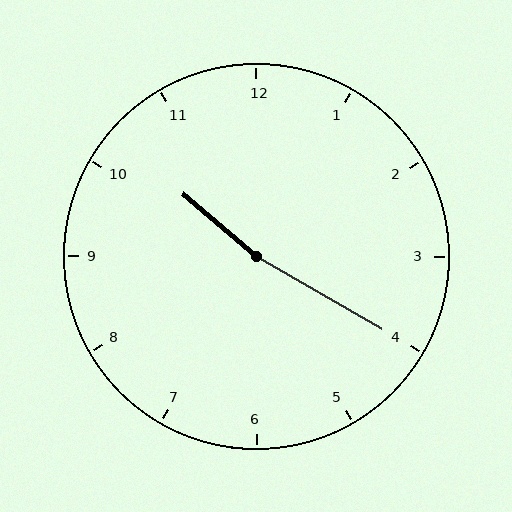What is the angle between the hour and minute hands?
Approximately 170 degrees.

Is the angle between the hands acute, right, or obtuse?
It is obtuse.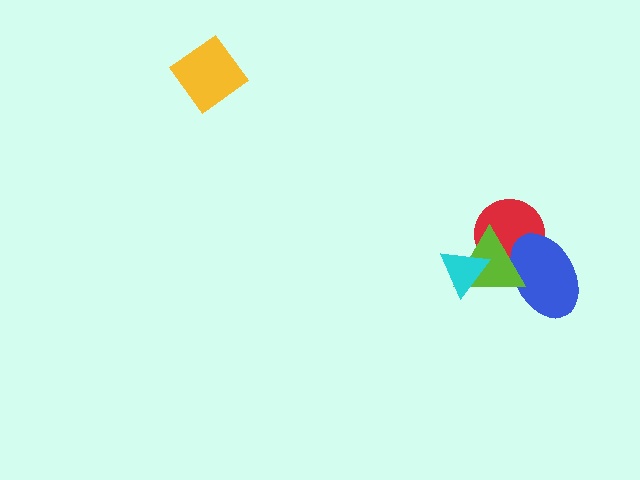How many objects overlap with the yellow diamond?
0 objects overlap with the yellow diamond.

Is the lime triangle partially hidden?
Yes, it is partially covered by another shape.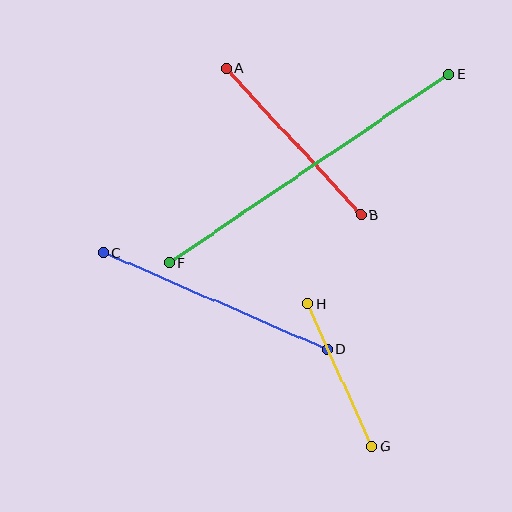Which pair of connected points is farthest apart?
Points E and F are farthest apart.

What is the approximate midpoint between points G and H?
The midpoint is at approximately (340, 375) pixels.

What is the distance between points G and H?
The distance is approximately 156 pixels.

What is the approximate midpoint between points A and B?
The midpoint is at approximately (293, 142) pixels.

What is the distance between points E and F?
The distance is approximately 337 pixels.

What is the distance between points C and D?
The distance is approximately 244 pixels.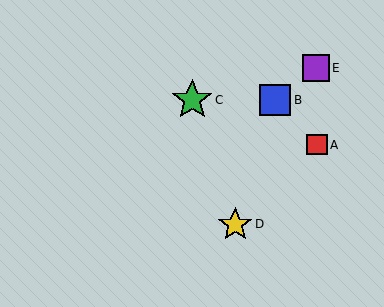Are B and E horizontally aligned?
No, B is at y≈100 and E is at y≈68.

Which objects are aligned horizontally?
Objects B, C are aligned horizontally.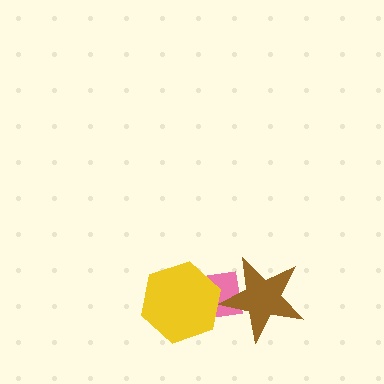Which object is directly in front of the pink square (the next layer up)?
The brown star is directly in front of the pink square.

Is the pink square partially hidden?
Yes, it is partially covered by another shape.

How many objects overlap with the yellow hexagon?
1 object overlaps with the yellow hexagon.